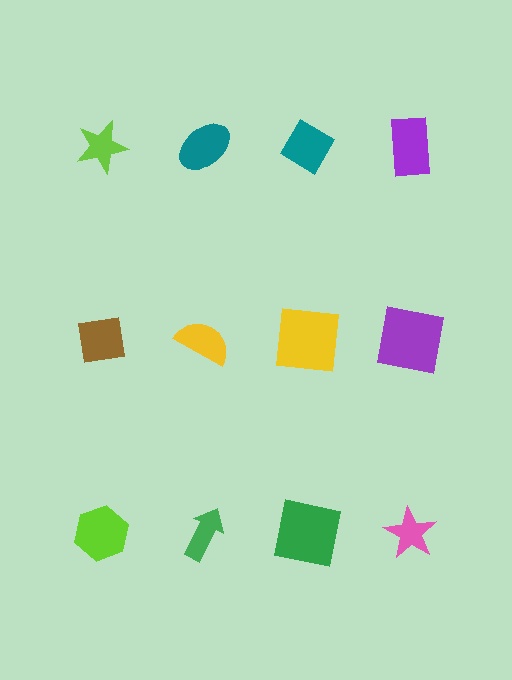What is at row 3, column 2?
A green arrow.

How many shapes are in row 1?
4 shapes.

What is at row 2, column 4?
A purple square.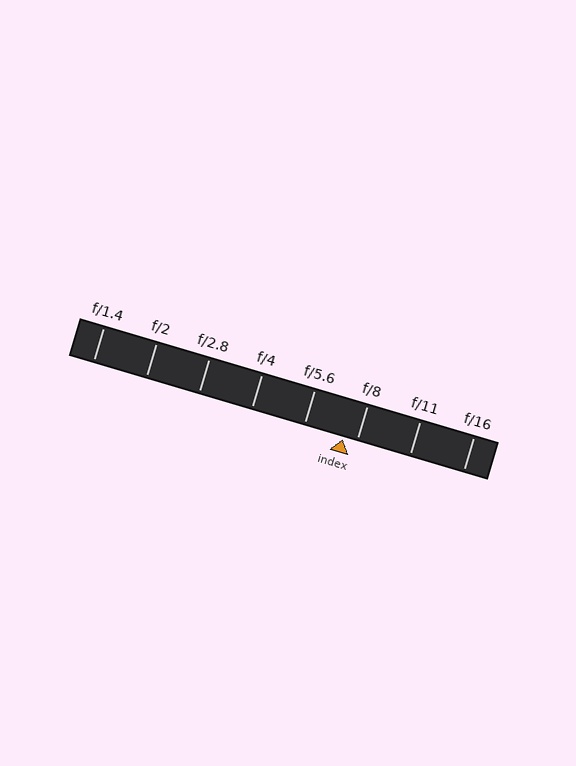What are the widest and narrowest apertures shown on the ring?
The widest aperture shown is f/1.4 and the narrowest is f/16.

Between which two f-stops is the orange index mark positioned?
The index mark is between f/5.6 and f/8.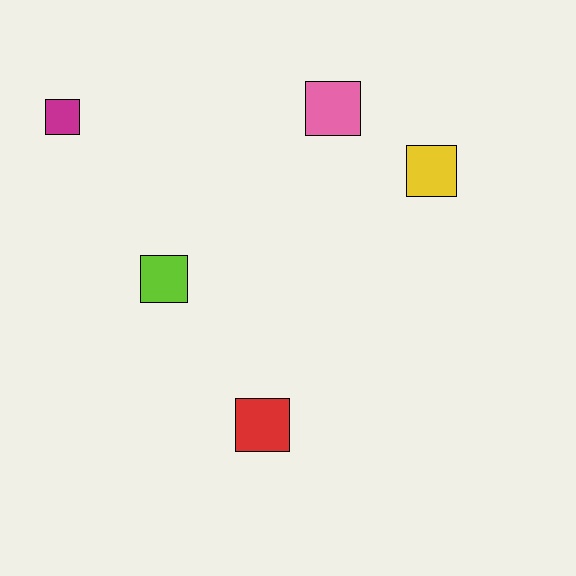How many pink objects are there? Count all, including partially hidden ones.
There is 1 pink object.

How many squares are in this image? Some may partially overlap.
There are 5 squares.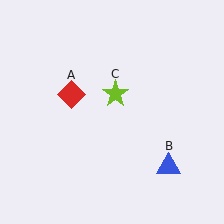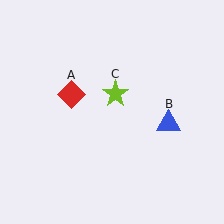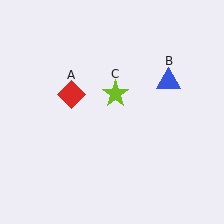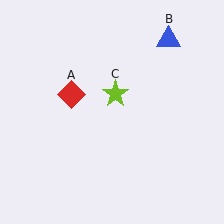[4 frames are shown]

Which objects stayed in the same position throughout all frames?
Red diamond (object A) and lime star (object C) remained stationary.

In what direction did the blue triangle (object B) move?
The blue triangle (object B) moved up.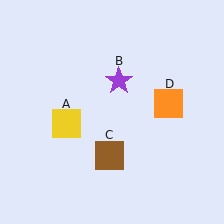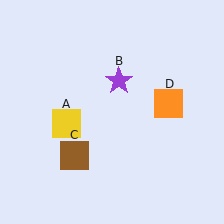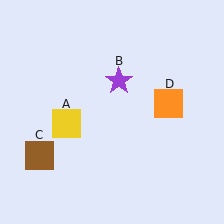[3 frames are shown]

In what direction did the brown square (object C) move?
The brown square (object C) moved left.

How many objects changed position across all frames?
1 object changed position: brown square (object C).